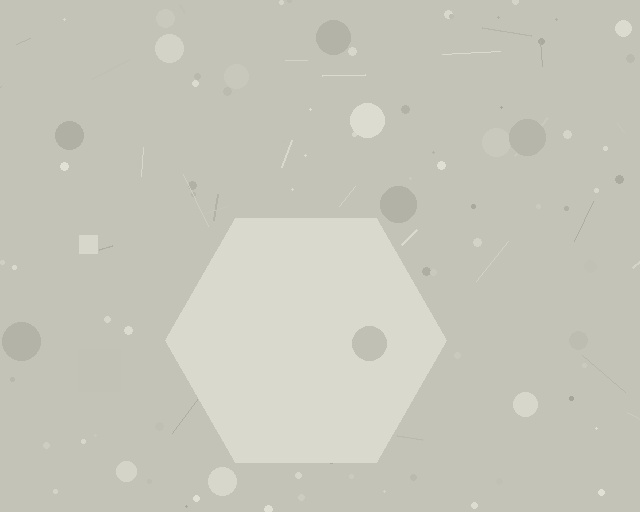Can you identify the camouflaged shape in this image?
The camouflaged shape is a hexagon.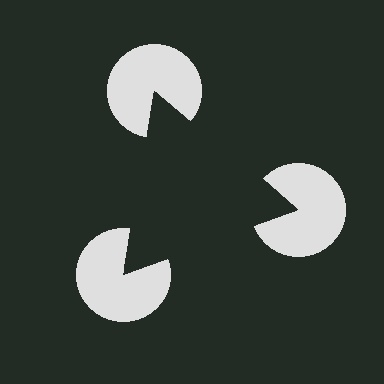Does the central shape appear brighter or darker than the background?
It typically appears slightly darker than the background, even though no actual brightness change is drawn.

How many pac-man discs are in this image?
There are 3 — one at each vertex of the illusory triangle.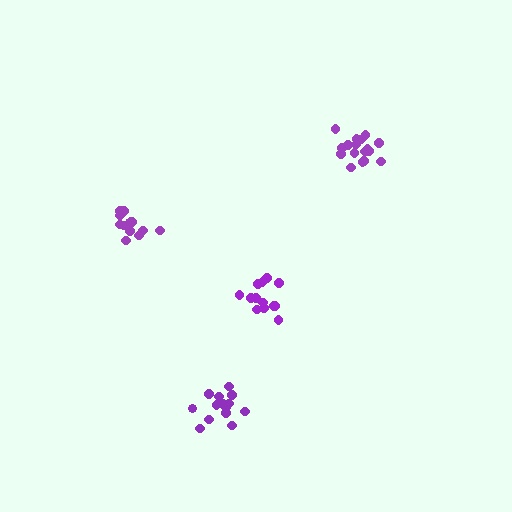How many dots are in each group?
Group 1: 13 dots, Group 2: 17 dots, Group 3: 13 dots, Group 4: 17 dots (60 total).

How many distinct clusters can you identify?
There are 4 distinct clusters.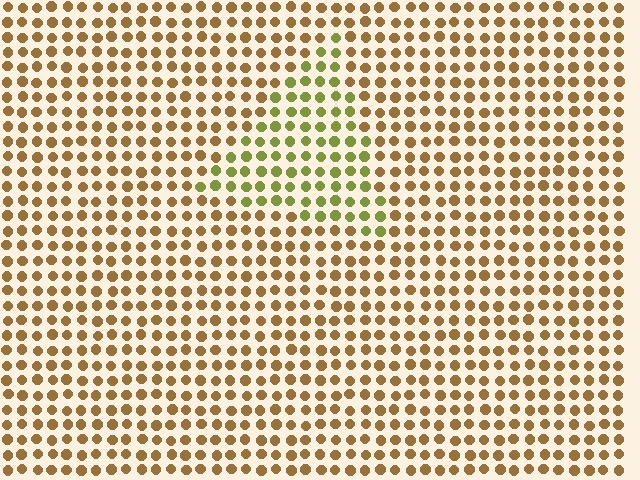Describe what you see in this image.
The image is filled with small brown elements in a uniform arrangement. A triangle-shaped region is visible where the elements are tinted to a slightly different hue, forming a subtle color boundary.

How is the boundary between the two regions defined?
The boundary is defined purely by a slight shift in hue (about 43 degrees). Spacing, size, and orientation are identical on both sides.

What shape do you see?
I see a triangle.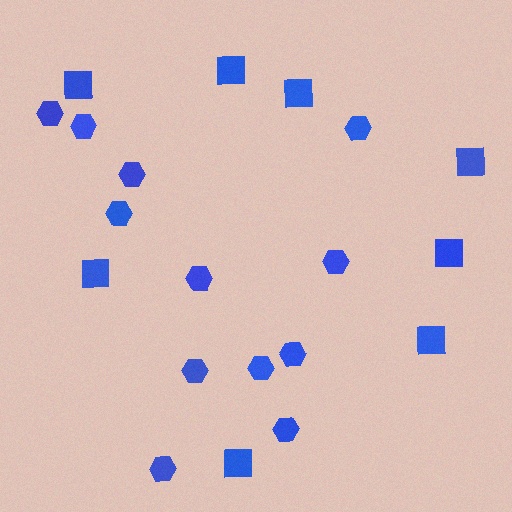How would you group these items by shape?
There are 2 groups: one group of squares (8) and one group of hexagons (12).